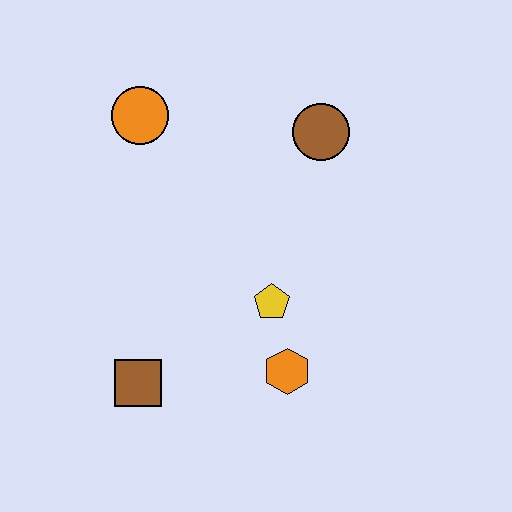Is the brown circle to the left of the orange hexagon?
No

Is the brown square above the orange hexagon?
No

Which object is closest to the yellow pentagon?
The orange hexagon is closest to the yellow pentagon.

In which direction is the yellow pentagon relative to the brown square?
The yellow pentagon is to the right of the brown square.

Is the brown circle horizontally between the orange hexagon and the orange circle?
No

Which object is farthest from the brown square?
The brown circle is farthest from the brown square.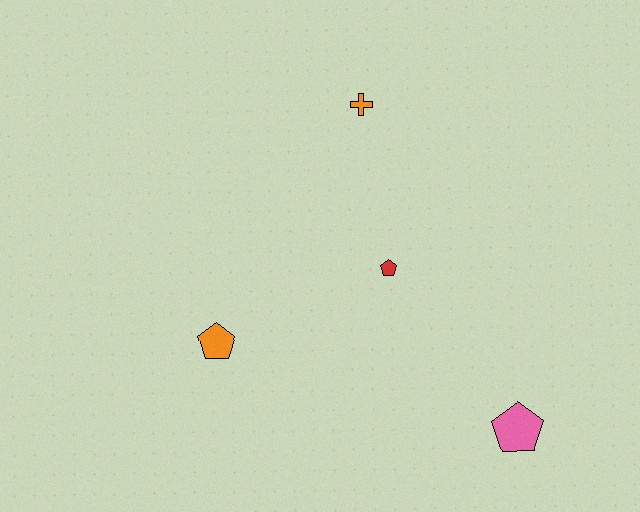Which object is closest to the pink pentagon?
The red pentagon is closest to the pink pentagon.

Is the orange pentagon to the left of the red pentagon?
Yes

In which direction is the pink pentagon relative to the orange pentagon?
The pink pentagon is to the right of the orange pentagon.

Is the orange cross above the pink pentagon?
Yes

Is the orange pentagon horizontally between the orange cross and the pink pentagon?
No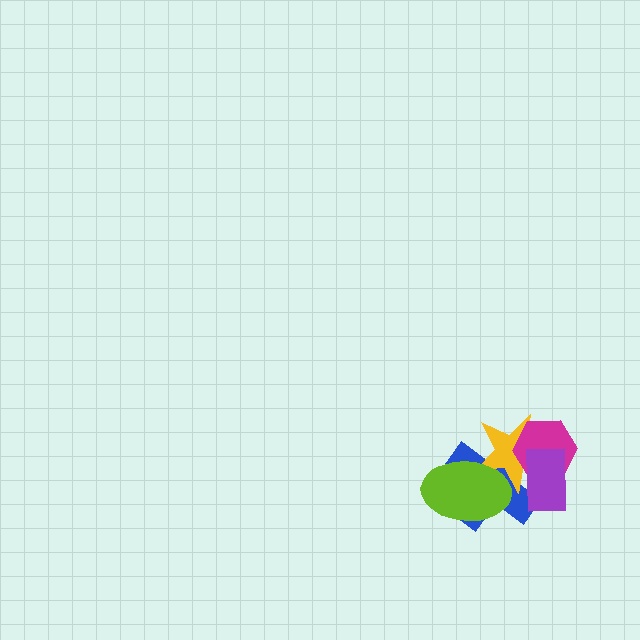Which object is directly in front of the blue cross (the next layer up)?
The yellow star is directly in front of the blue cross.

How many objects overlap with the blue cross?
4 objects overlap with the blue cross.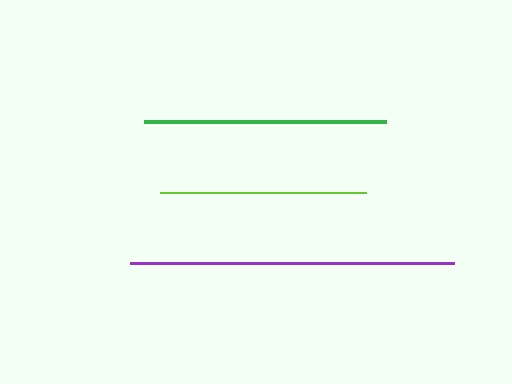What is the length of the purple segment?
The purple segment is approximately 324 pixels long.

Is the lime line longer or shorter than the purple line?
The purple line is longer than the lime line.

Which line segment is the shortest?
The lime line is the shortest at approximately 206 pixels.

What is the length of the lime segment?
The lime segment is approximately 206 pixels long.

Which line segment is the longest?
The purple line is the longest at approximately 324 pixels.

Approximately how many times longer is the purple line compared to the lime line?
The purple line is approximately 1.6 times the length of the lime line.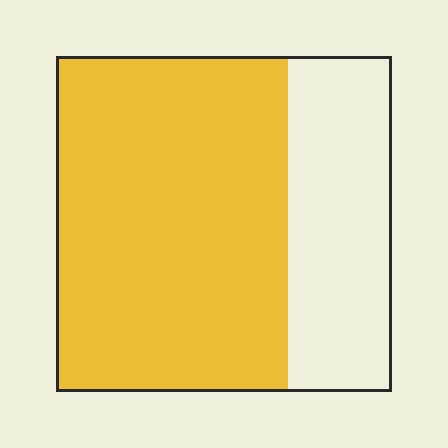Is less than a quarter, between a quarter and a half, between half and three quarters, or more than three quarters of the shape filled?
Between half and three quarters.